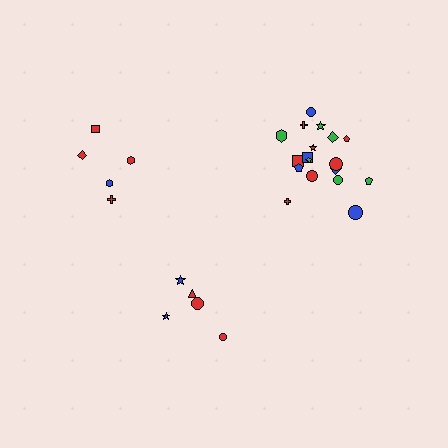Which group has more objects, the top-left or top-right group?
The top-right group.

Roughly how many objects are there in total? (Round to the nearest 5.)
Roughly 30 objects in total.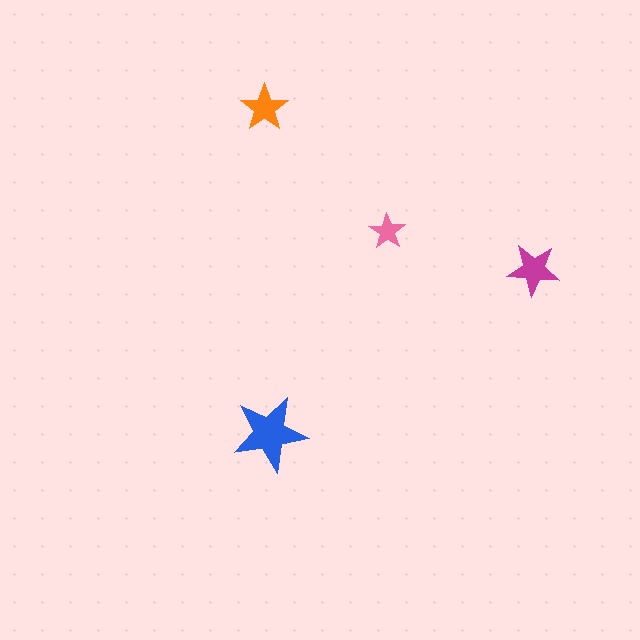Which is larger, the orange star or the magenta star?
The magenta one.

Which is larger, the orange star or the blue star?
The blue one.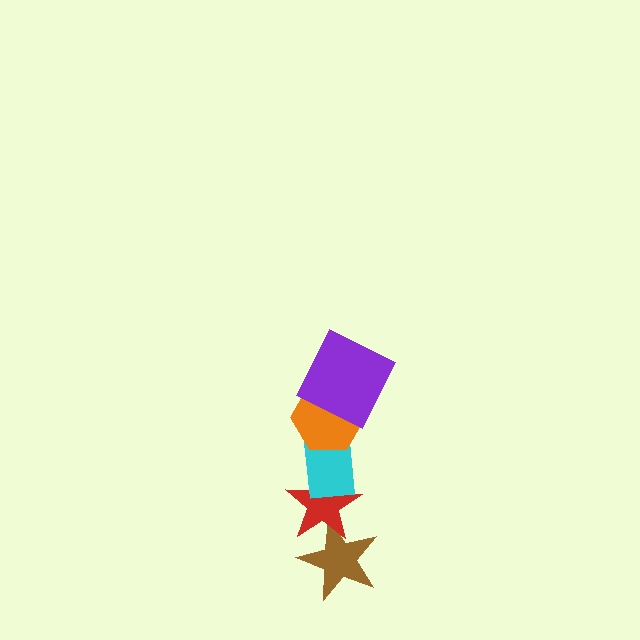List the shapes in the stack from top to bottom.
From top to bottom: the purple square, the orange hexagon, the cyan rectangle, the red star, the brown star.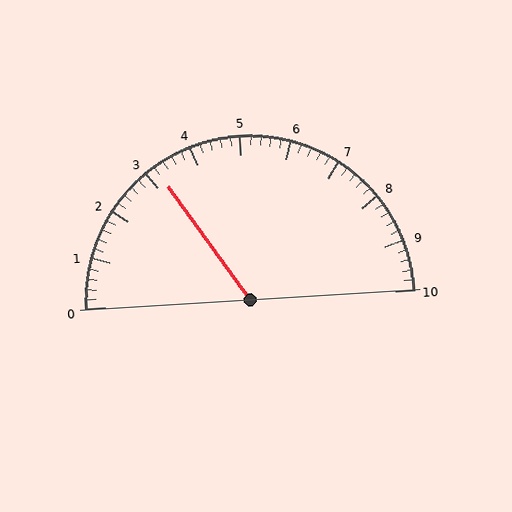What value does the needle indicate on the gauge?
The needle indicates approximately 3.2.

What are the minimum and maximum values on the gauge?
The gauge ranges from 0 to 10.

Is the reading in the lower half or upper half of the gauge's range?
The reading is in the lower half of the range (0 to 10).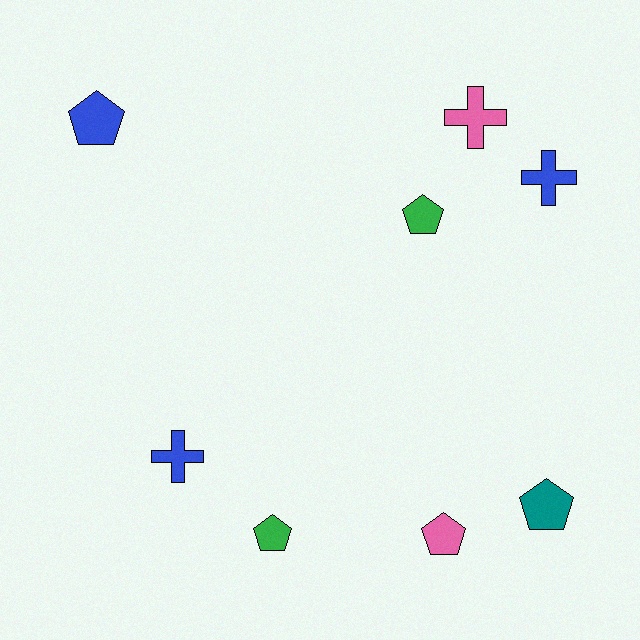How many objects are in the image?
There are 8 objects.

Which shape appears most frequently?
Pentagon, with 5 objects.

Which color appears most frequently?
Blue, with 3 objects.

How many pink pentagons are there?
There is 1 pink pentagon.